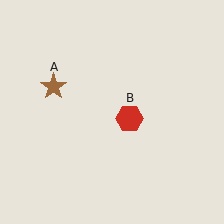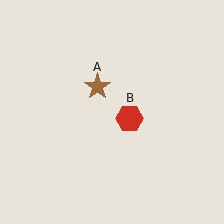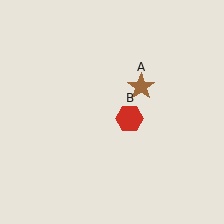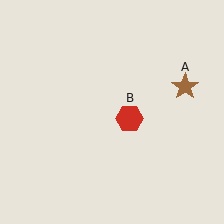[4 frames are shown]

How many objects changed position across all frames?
1 object changed position: brown star (object A).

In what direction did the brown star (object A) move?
The brown star (object A) moved right.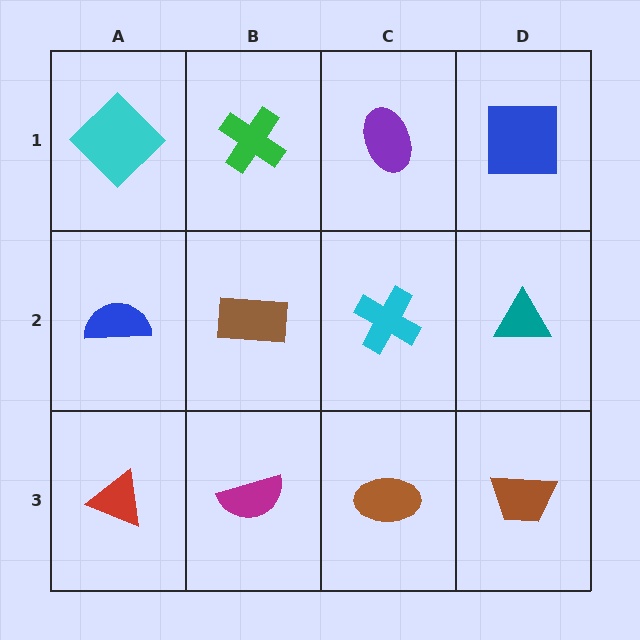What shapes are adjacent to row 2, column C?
A purple ellipse (row 1, column C), a brown ellipse (row 3, column C), a brown rectangle (row 2, column B), a teal triangle (row 2, column D).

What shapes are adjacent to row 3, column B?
A brown rectangle (row 2, column B), a red triangle (row 3, column A), a brown ellipse (row 3, column C).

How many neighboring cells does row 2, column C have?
4.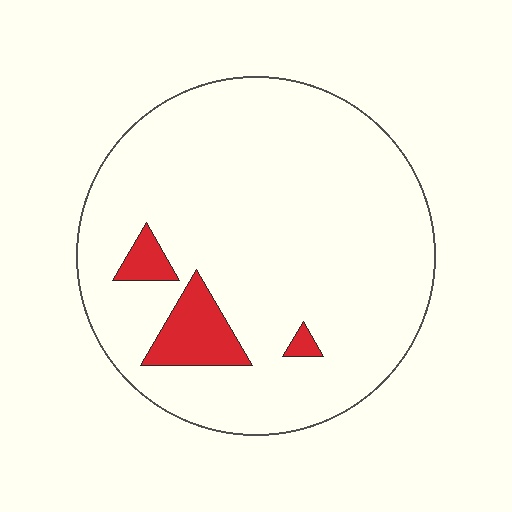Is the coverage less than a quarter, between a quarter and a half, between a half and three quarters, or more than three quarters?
Less than a quarter.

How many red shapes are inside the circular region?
3.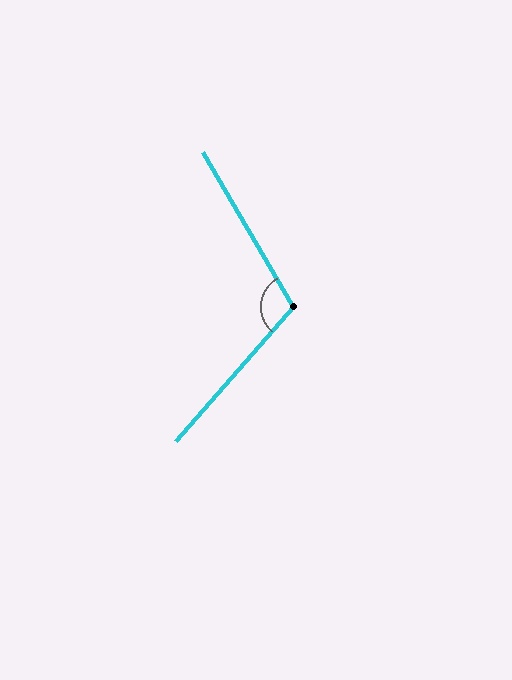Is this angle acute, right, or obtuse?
It is obtuse.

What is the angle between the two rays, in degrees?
Approximately 108 degrees.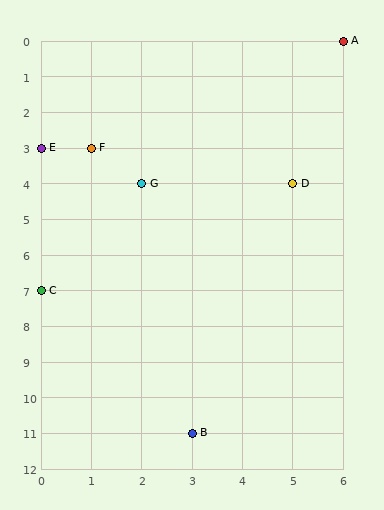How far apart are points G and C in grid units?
Points G and C are 2 columns and 3 rows apart (about 3.6 grid units diagonally).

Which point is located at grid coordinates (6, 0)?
Point A is at (6, 0).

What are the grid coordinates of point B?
Point B is at grid coordinates (3, 11).